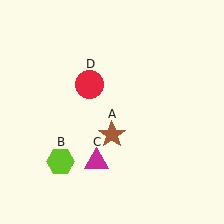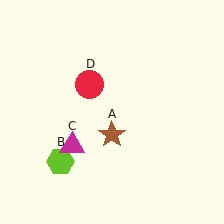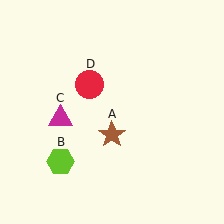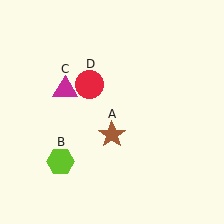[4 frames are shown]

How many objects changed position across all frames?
1 object changed position: magenta triangle (object C).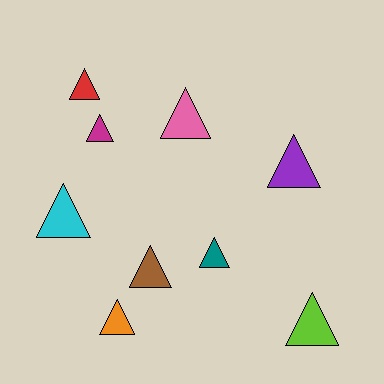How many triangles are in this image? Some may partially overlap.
There are 9 triangles.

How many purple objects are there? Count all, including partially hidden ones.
There is 1 purple object.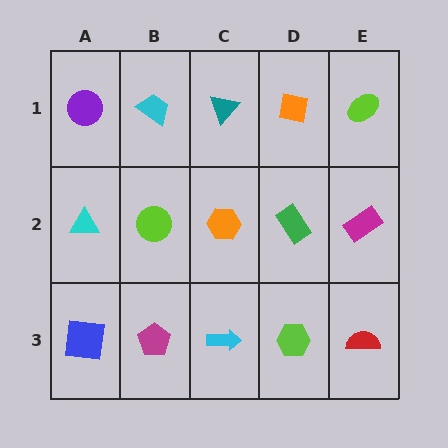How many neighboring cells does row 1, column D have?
3.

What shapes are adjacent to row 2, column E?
A lime ellipse (row 1, column E), a red semicircle (row 3, column E), a green rectangle (row 2, column D).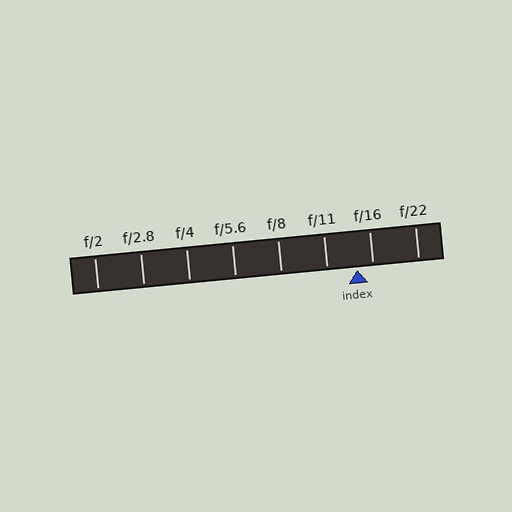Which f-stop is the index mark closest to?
The index mark is closest to f/16.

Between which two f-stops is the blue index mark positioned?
The index mark is between f/11 and f/16.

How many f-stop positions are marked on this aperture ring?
There are 8 f-stop positions marked.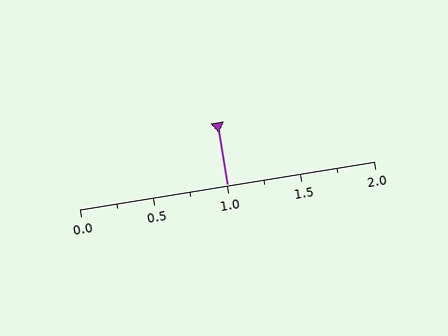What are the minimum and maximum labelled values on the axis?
The axis runs from 0.0 to 2.0.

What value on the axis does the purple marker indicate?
The marker indicates approximately 1.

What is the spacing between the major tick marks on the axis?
The major ticks are spaced 0.5 apart.